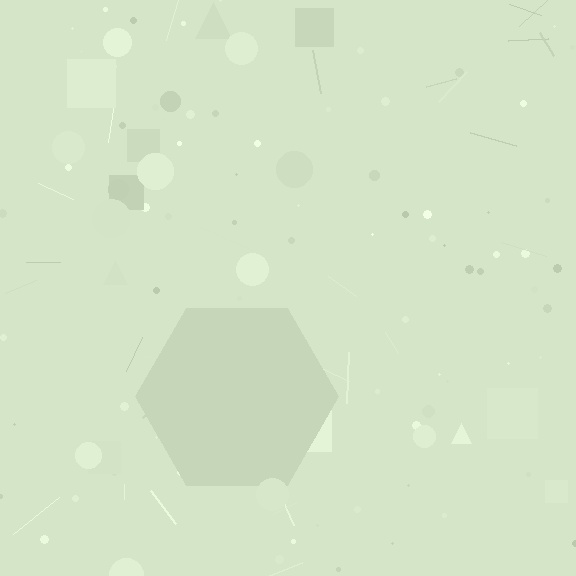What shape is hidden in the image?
A hexagon is hidden in the image.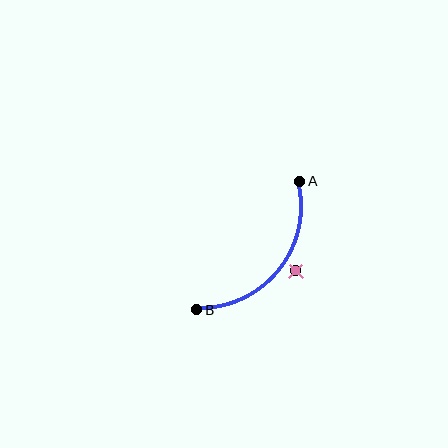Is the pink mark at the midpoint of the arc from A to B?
No — the pink mark does not lie on the arc at all. It sits slightly outside the curve.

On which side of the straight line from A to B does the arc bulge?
The arc bulges below and to the right of the straight line connecting A and B.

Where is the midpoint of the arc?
The arc midpoint is the point on the curve farthest from the straight line joining A and B. It sits below and to the right of that line.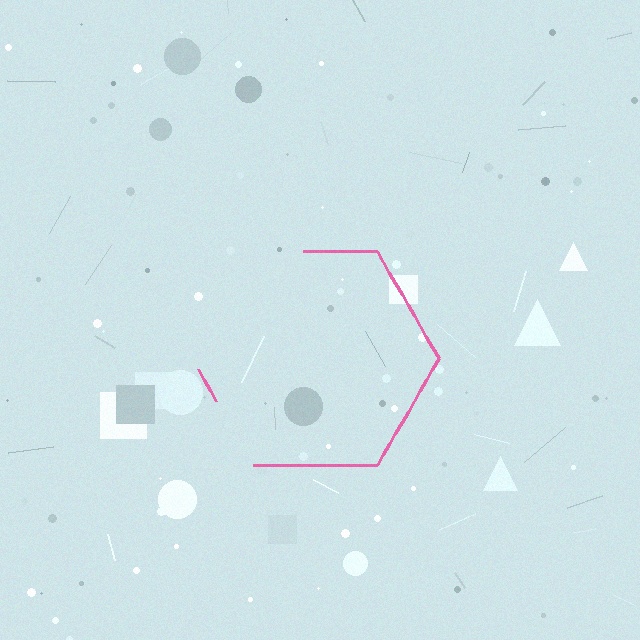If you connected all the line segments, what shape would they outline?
They would outline a hexagon.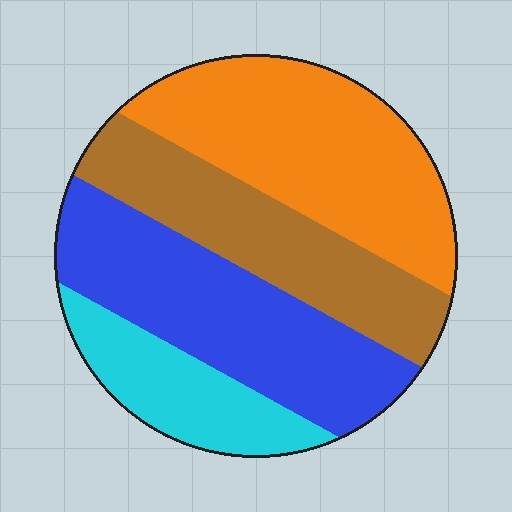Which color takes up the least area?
Cyan, at roughly 15%.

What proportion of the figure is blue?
Blue covers 30% of the figure.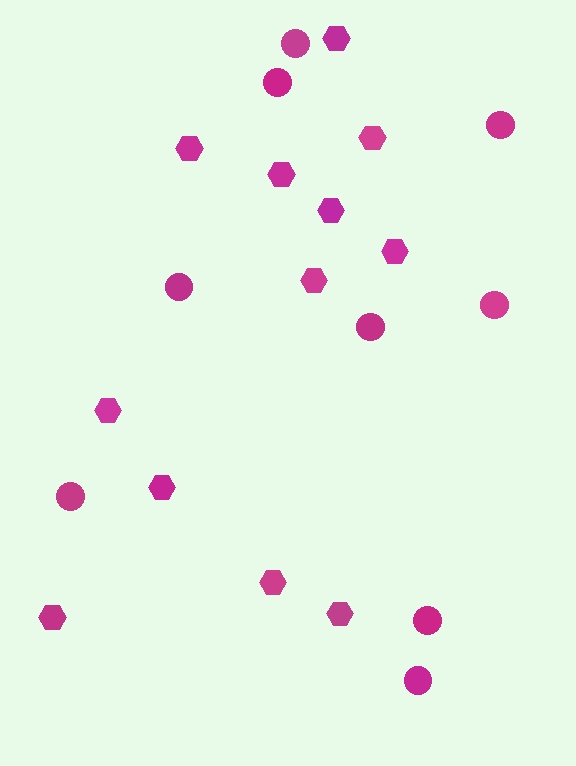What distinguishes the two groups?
There are 2 groups: one group of hexagons (12) and one group of circles (9).